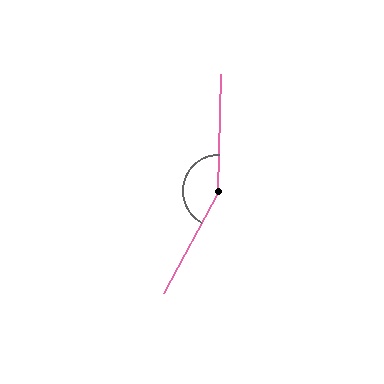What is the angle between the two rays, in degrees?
Approximately 154 degrees.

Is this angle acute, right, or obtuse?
It is obtuse.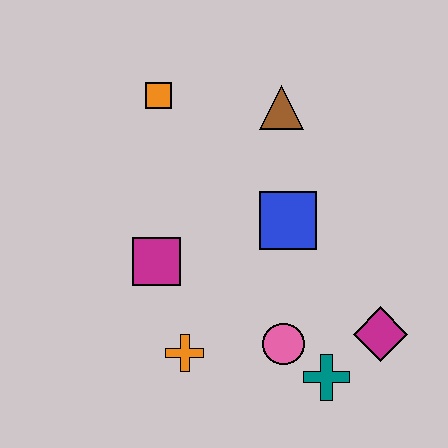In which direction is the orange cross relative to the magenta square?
The orange cross is below the magenta square.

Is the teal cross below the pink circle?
Yes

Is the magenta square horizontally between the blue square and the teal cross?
No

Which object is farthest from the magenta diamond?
The orange square is farthest from the magenta diamond.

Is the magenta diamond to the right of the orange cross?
Yes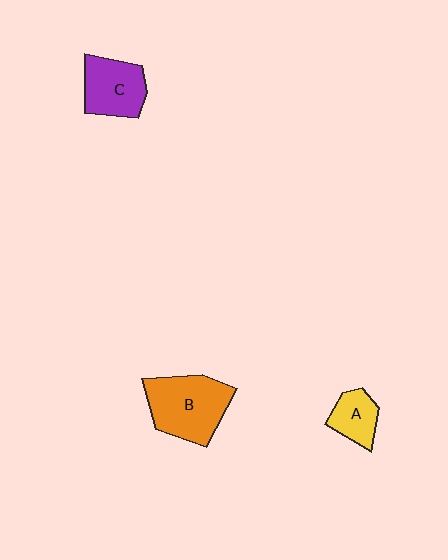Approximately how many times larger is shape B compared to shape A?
Approximately 2.2 times.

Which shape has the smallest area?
Shape A (yellow).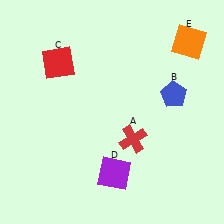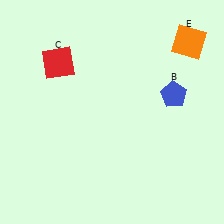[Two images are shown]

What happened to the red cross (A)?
The red cross (A) was removed in Image 2. It was in the bottom-right area of Image 1.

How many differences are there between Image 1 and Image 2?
There are 2 differences between the two images.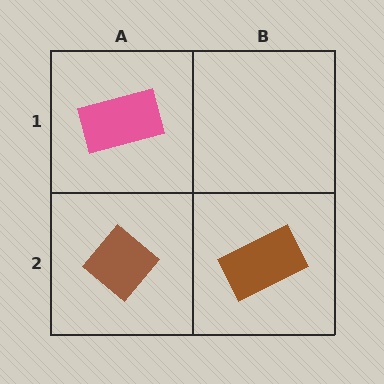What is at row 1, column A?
A pink rectangle.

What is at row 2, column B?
A brown rectangle.